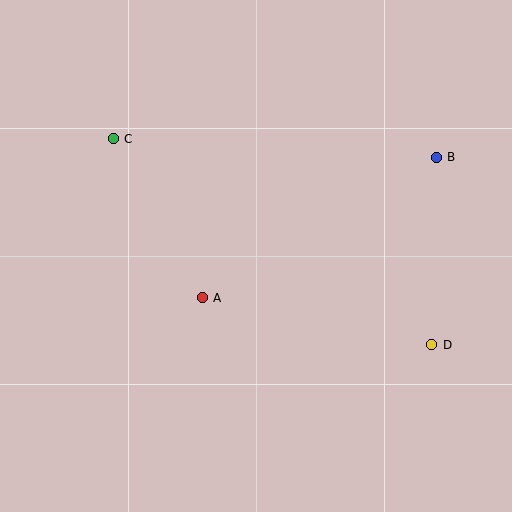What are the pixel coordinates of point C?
Point C is at (113, 139).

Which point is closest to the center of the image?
Point A at (202, 298) is closest to the center.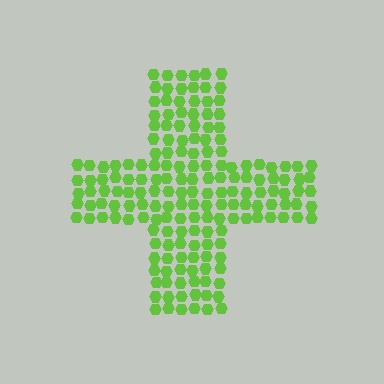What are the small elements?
The small elements are hexagons.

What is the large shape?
The large shape is a cross.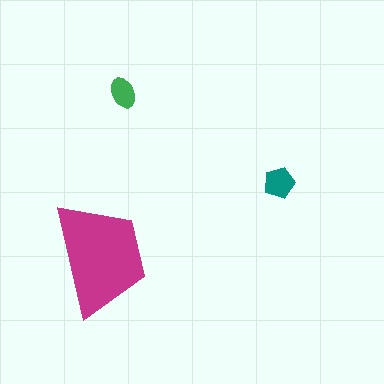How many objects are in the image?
There are 3 objects in the image.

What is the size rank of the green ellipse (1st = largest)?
3rd.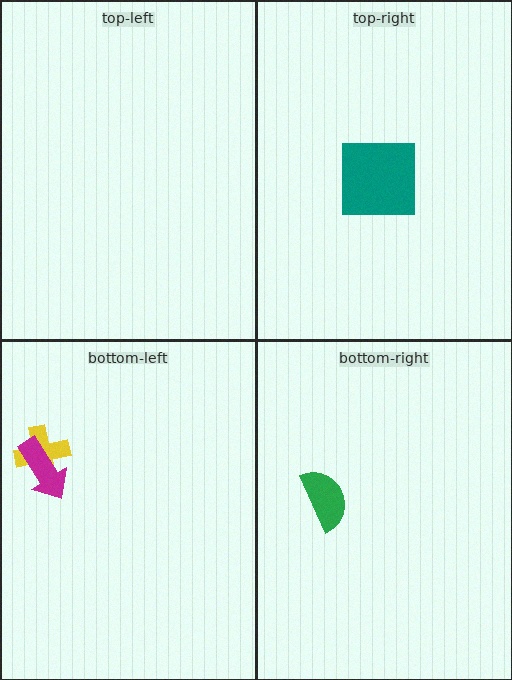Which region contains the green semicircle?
The bottom-right region.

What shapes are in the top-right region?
The teal square.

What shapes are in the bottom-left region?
The yellow cross, the magenta arrow.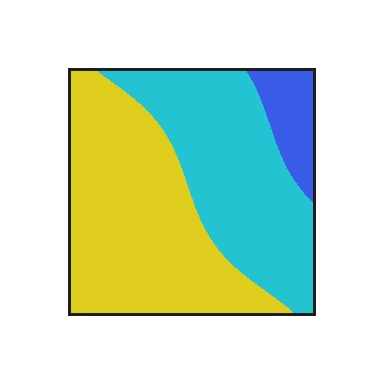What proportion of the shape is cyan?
Cyan covers about 40% of the shape.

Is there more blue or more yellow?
Yellow.